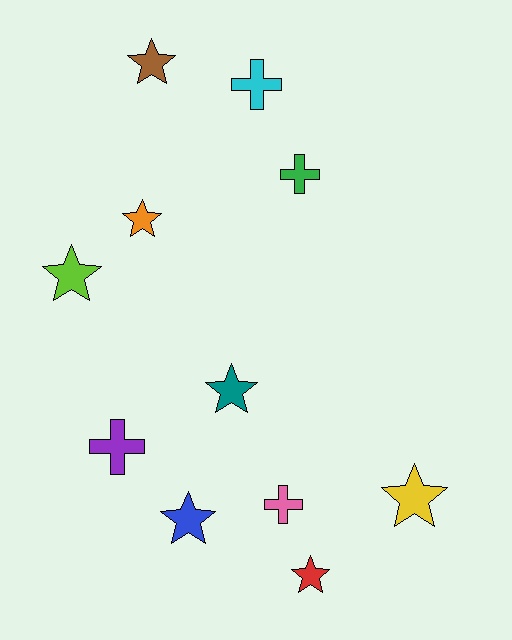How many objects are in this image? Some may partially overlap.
There are 11 objects.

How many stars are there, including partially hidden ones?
There are 7 stars.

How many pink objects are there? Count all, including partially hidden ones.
There is 1 pink object.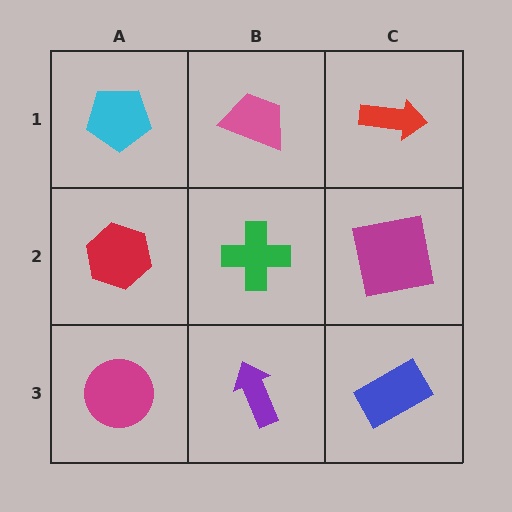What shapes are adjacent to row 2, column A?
A cyan pentagon (row 1, column A), a magenta circle (row 3, column A), a green cross (row 2, column B).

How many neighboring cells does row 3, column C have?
2.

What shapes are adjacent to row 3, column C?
A magenta square (row 2, column C), a purple arrow (row 3, column B).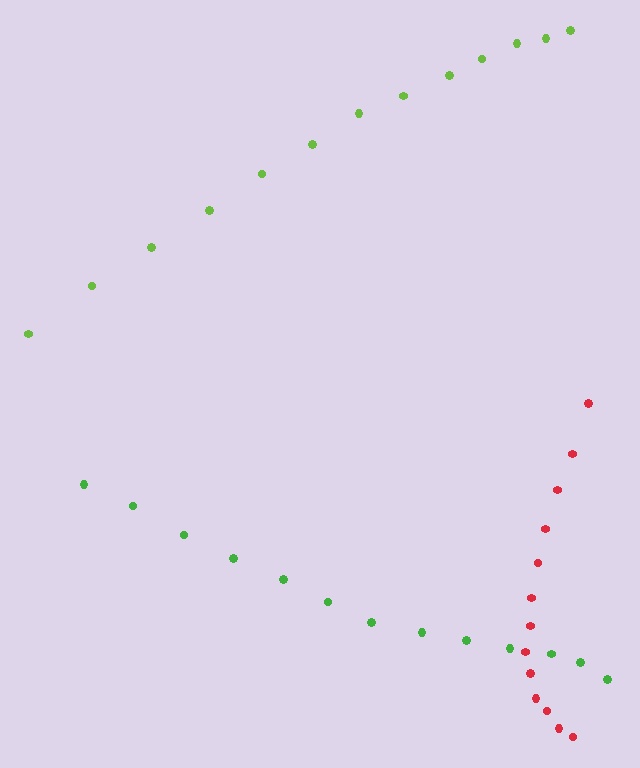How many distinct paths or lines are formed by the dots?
There are 3 distinct paths.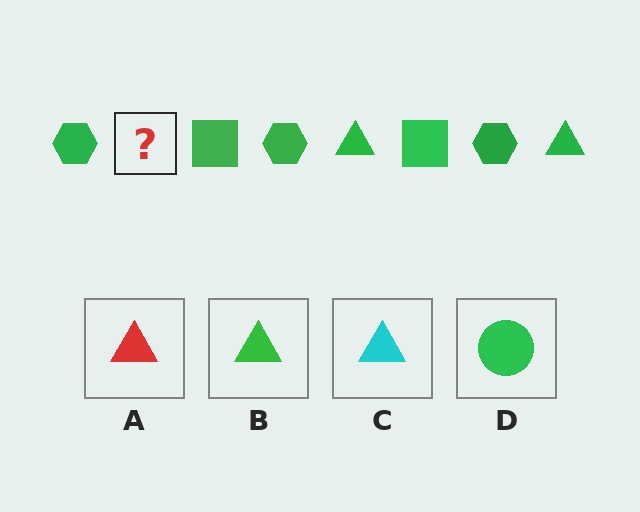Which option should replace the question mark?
Option B.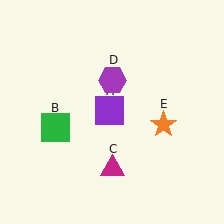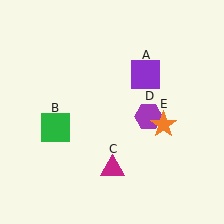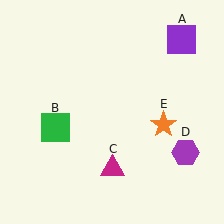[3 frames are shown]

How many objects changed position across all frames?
2 objects changed position: purple square (object A), purple hexagon (object D).